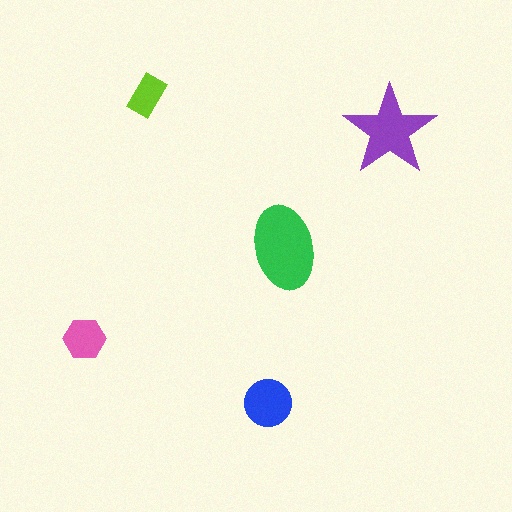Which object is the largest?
The green ellipse.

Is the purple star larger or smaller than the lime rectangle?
Larger.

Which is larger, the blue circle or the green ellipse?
The green ellipse.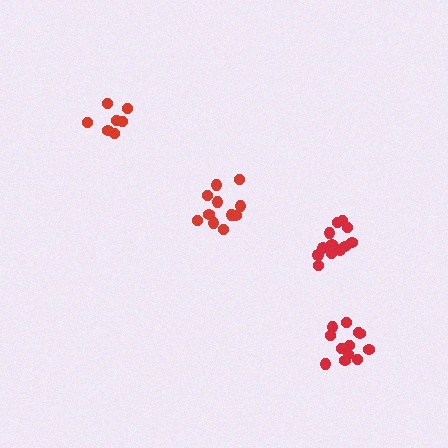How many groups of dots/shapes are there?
There are 4 groups.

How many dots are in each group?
Group 1: 12 dots, Group 2: 13 dots, Group 3: 7 dots, Group 4: 11 dots (43 total).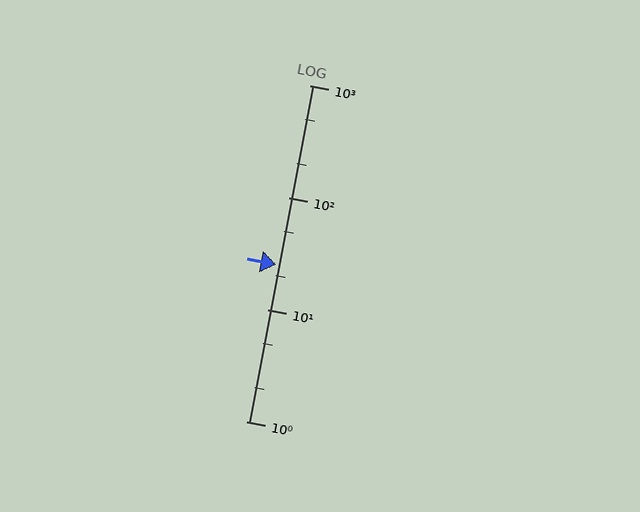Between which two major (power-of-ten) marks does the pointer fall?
The pointer is between 10 and 100.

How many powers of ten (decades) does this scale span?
The scale spans 3 decades, from 1 to 1000.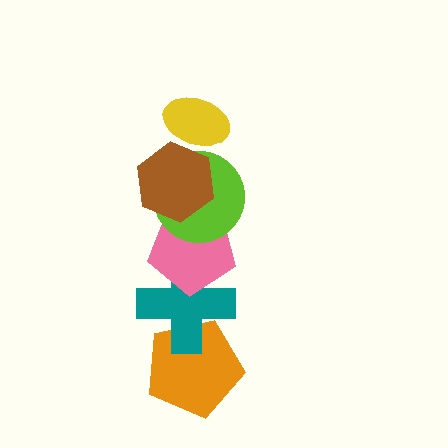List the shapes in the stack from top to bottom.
From top to bottom: the yellow ellipse, the brown hexagon, the lime circle, the pink pentagon, the teal cross, the orange pentagon.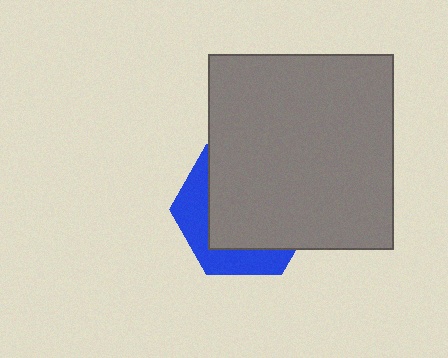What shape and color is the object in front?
The object in front is a gray rectangle.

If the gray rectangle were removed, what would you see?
You would see the complete blue hexagon.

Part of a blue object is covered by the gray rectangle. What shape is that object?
It is a hexagon.